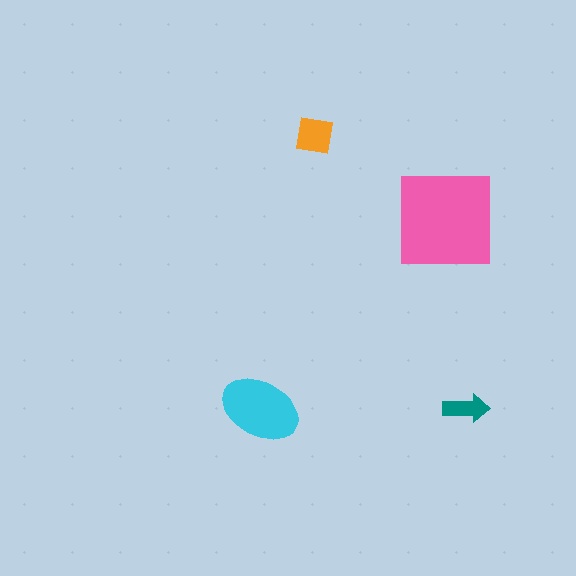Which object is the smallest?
The teal arrow.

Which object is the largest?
The pink square.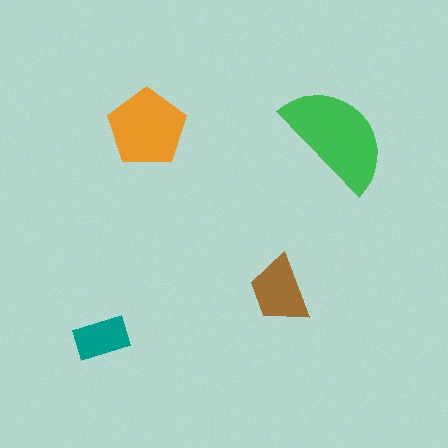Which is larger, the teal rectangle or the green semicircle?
The green semicircle.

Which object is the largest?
The green semicircle.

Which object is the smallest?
The teal rectangle.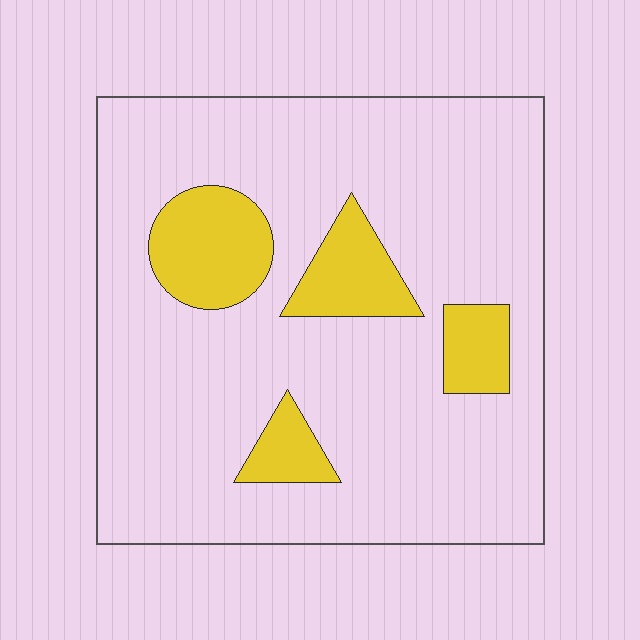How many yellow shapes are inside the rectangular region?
4.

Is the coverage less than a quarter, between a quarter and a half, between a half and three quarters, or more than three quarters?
Less than a quarter.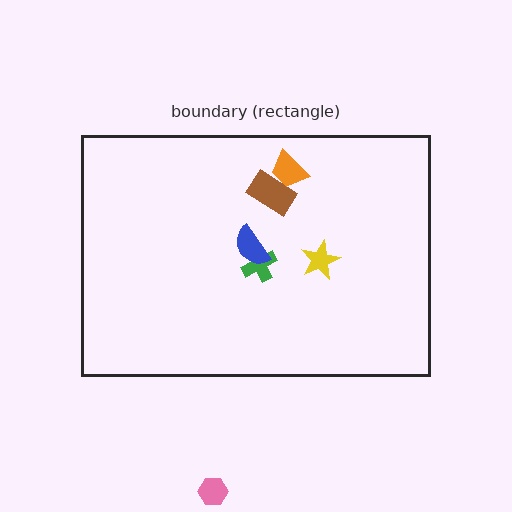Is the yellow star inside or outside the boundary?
Inside.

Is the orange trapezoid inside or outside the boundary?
Inside.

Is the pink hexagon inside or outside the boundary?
Outside.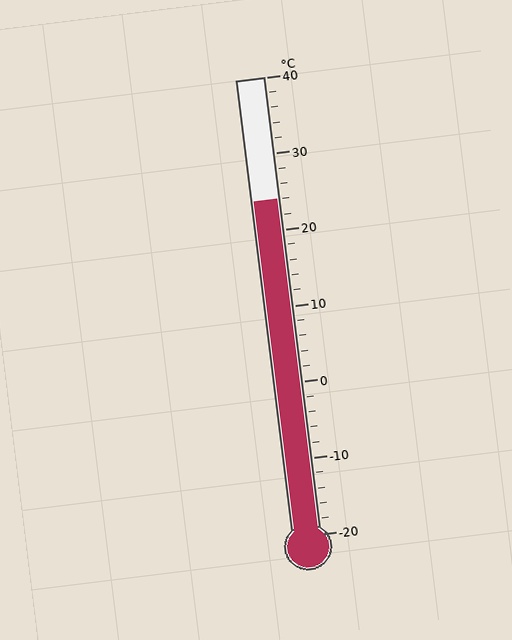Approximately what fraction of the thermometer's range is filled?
The thermometer is filled to approximately 75% of its range.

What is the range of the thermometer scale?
The thermometer scale ranges from -20°C to 40°C.